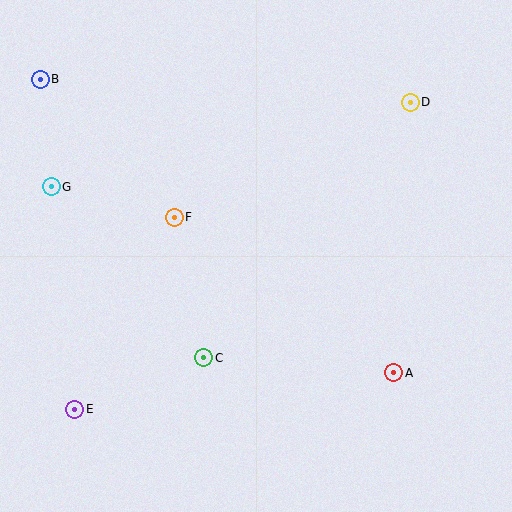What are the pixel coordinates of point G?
Point G is at (51, 187).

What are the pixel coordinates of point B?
Point B is at (40, 79).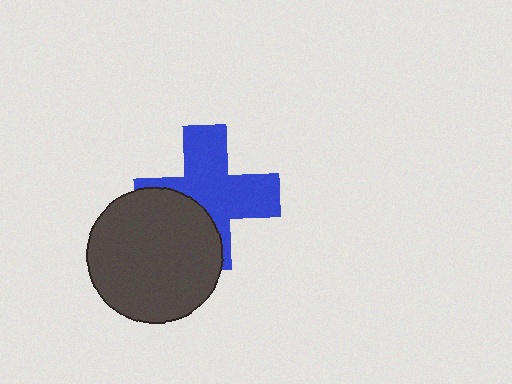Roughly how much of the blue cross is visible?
About half of it is visible (roughly 65%).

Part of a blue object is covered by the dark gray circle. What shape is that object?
It is a cross.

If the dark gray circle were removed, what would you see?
You would see the complete blue cross.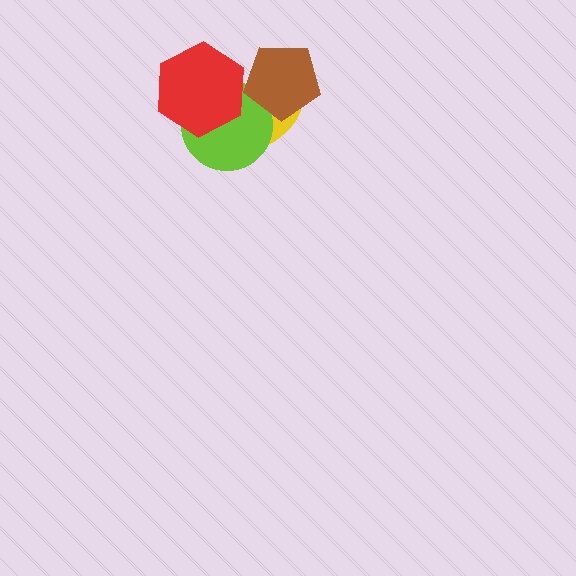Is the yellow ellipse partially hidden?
Yes, it is partially covered by another shape.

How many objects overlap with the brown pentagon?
2 objects overlap with the brown pentagon.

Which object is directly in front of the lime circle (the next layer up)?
The brown pentagon is directly in front of the lime circle.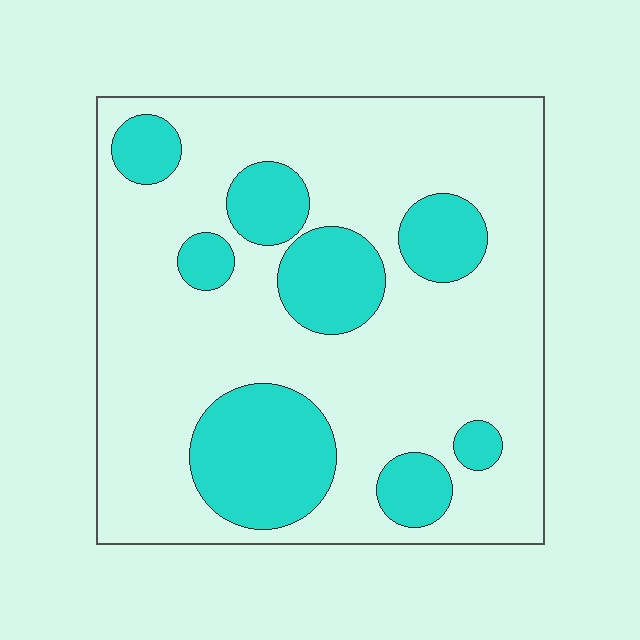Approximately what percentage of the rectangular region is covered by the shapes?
Approximately 25%.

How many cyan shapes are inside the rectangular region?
8.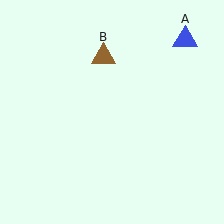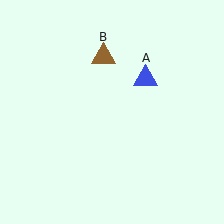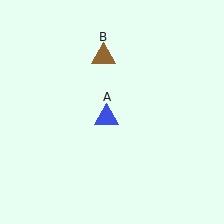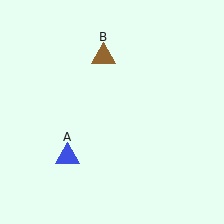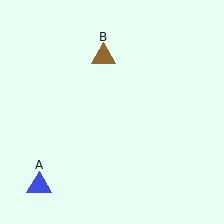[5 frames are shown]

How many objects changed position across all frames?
1 object changed position: blue triangle (object A).